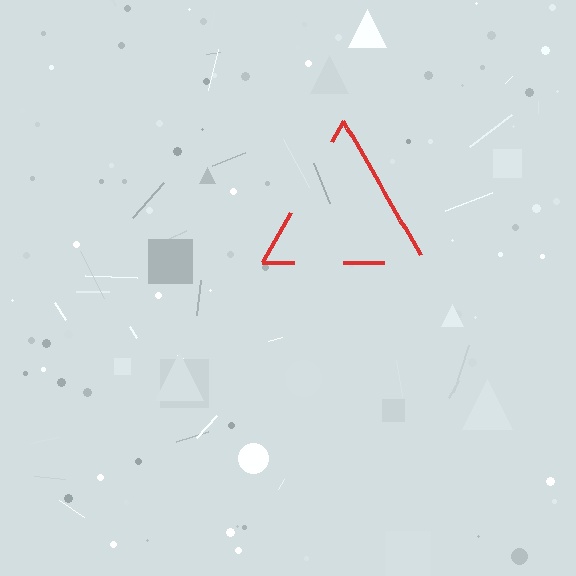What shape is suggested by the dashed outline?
The dashed outline suggests a triangle.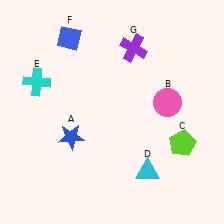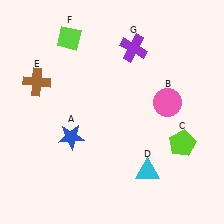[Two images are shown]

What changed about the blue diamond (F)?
In Image 1, F is blue. In Image 2, it changed to lime.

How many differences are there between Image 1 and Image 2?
There are 2 differences between the two images.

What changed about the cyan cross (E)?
In Image 1, E is cyan. In Image 2, it changed to brown.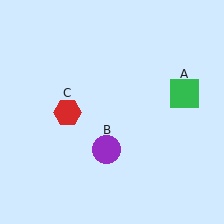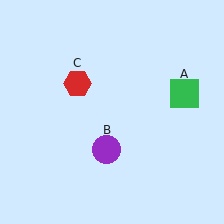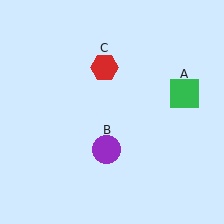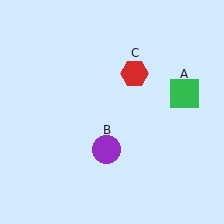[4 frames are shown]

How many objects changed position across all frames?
1 object changed position: red hexagon (object C).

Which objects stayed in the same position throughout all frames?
Green square (object A) and purple circle (object B) remained stationary.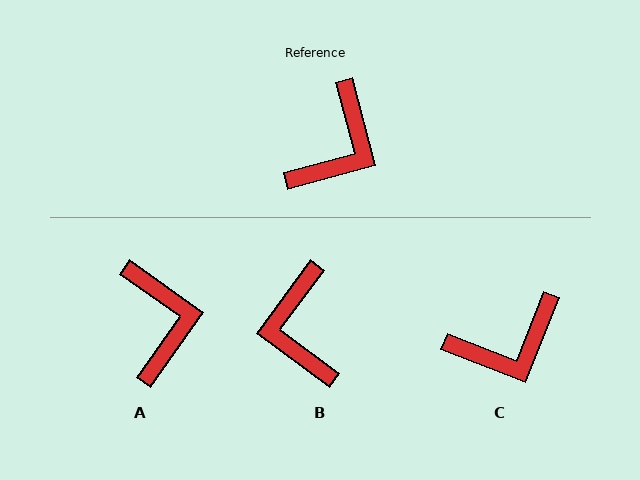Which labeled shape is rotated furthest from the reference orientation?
B, about 141 degrees away.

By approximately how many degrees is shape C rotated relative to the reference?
Approximately 36 degrees clockwise.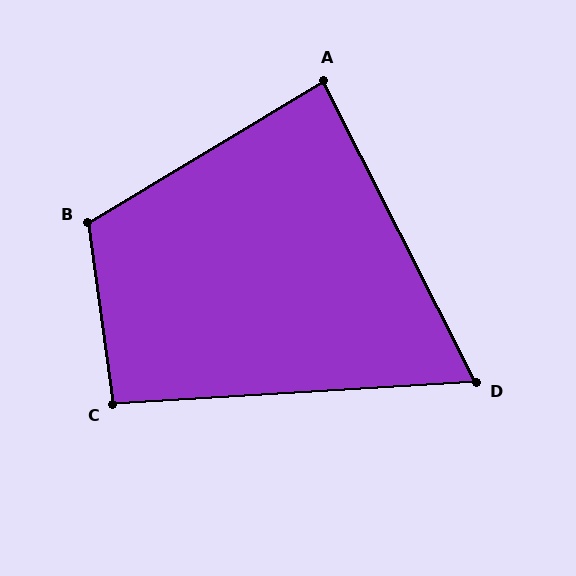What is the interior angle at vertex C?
Approximately 94 degrees (approximately right).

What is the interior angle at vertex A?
Approximately 86 degrees (approximately right).